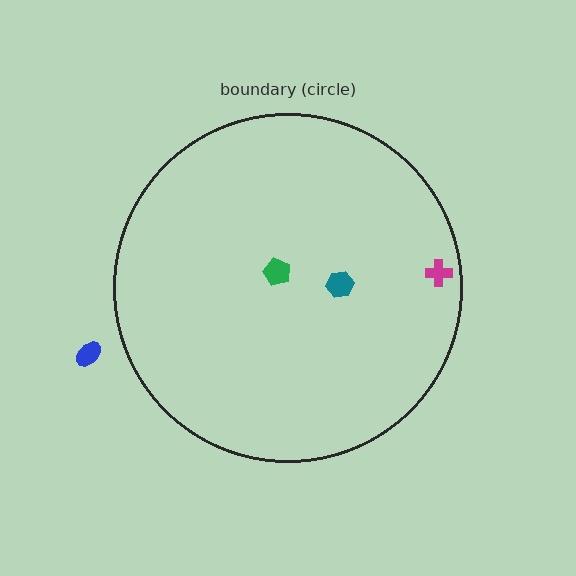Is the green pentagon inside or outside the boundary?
Inside.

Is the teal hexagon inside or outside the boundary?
Inside.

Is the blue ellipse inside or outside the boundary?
Outside.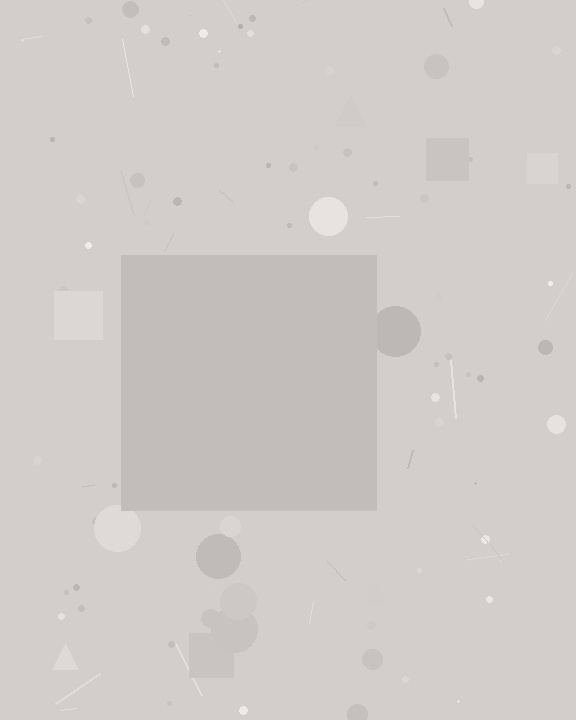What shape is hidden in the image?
A square is hidden in the image.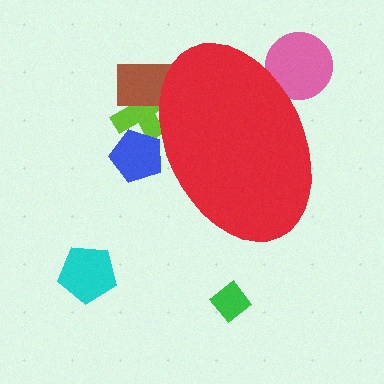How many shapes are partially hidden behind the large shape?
4 shapes are partially hidden.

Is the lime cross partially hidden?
Yes, the lime cross is partially hidden behind the red ellipse.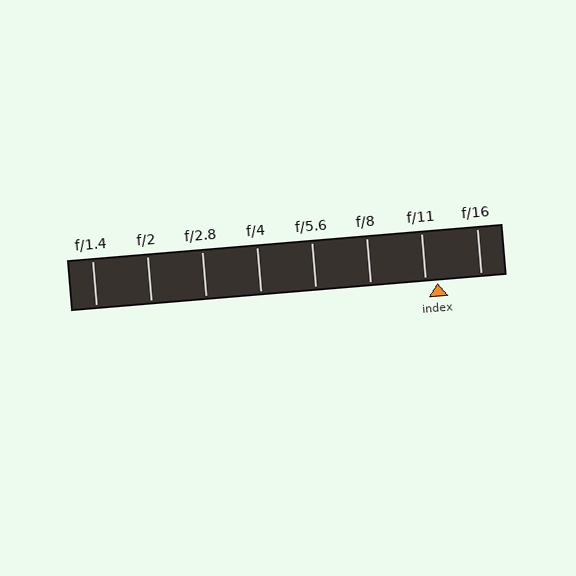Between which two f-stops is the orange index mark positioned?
The index mark is between f/11 and f/16.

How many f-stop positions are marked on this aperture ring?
There are 8 f-stop positions marked.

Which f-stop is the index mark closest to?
The index mark is closest to f/11.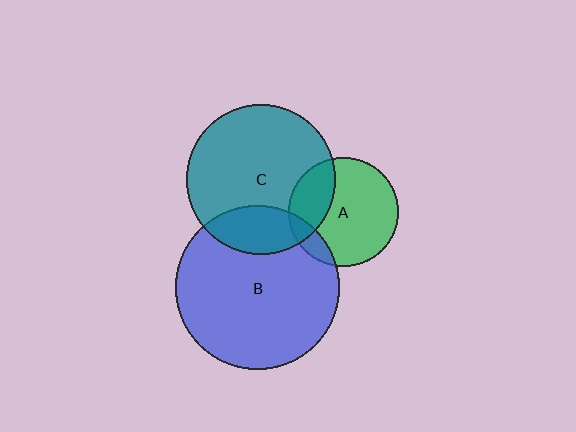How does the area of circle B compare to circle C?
Approximately 1.2 times.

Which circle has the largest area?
Circle B (blue).